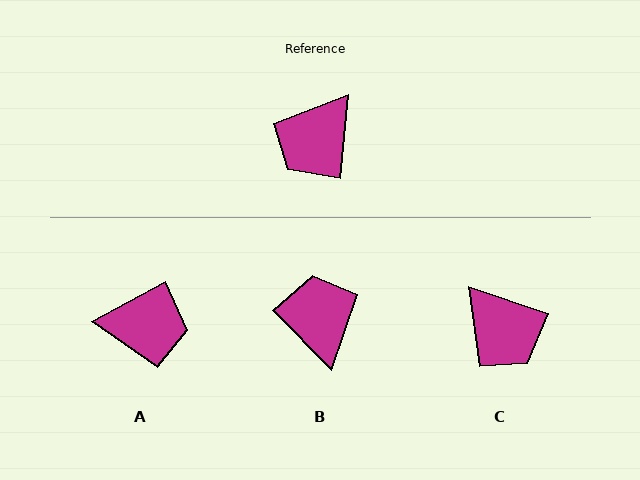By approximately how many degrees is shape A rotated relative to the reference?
Approximately 124 degrees counter-clockwise.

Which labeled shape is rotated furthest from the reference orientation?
B, about 130 degrees away.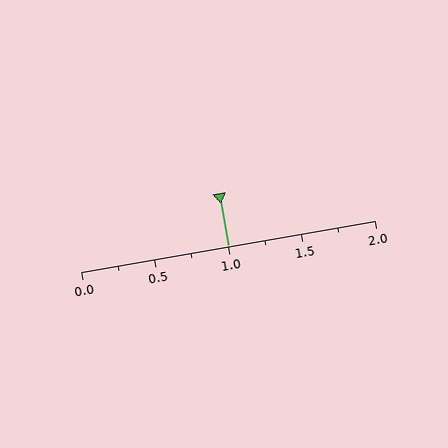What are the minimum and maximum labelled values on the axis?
The axis runs from 0.0 to 2.0.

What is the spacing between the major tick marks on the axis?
The major ticks are spaced 0.5 apart.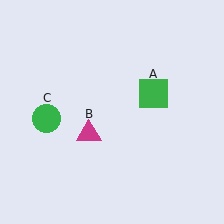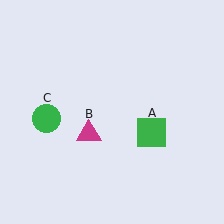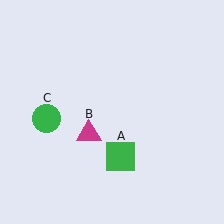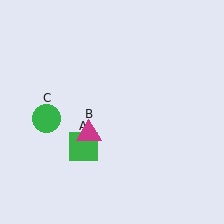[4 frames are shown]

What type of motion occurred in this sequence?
The green square (object A) rotated clockwise around the center of the scene.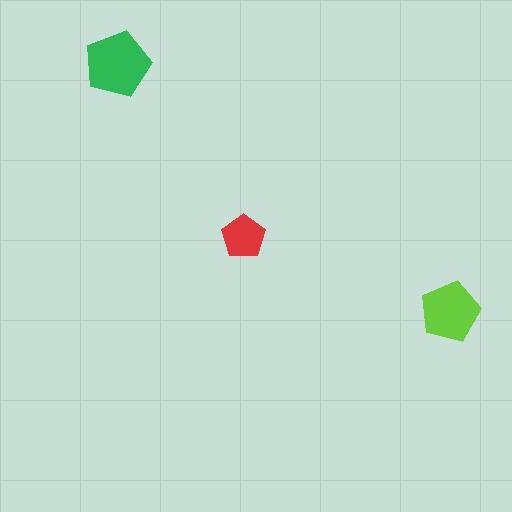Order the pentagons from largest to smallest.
the green one, the lime one, the red one.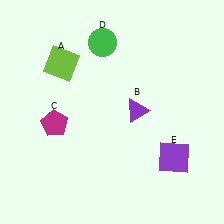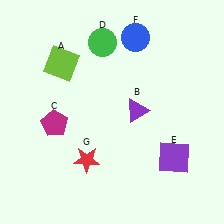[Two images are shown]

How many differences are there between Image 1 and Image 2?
There are 2 differences between the two images.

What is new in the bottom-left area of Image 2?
A red star (G) was added in the bottom-left area of Image 2.